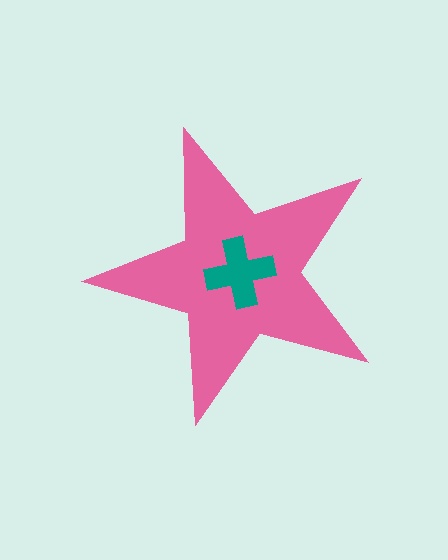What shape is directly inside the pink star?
The teal cross.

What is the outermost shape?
The pink star.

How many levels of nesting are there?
2.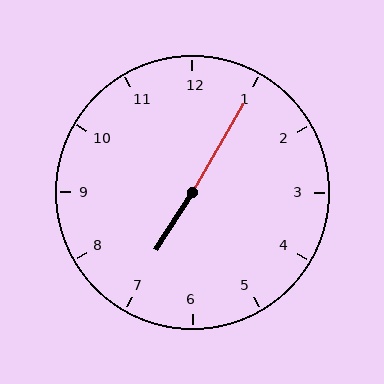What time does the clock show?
7:05.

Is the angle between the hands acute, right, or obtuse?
It is obtuse.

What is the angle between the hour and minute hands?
Approximately 178 degrees.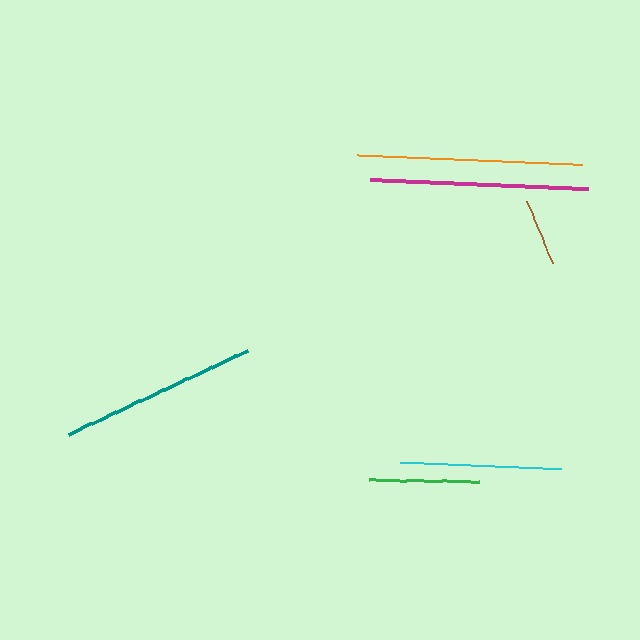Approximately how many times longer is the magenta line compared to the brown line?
The magenta line is approximately 3.3 times the length of the brown line.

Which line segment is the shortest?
The brown line is the shortest at approximately 66 pixels.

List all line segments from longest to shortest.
From longest to shortest: orange, magenta, teal, cyan, green, brown.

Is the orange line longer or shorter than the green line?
The orange line is longer than the green line.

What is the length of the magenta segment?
The magenta segment is approximately 218 pixels long.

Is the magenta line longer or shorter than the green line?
The magenta line is longer than the green line.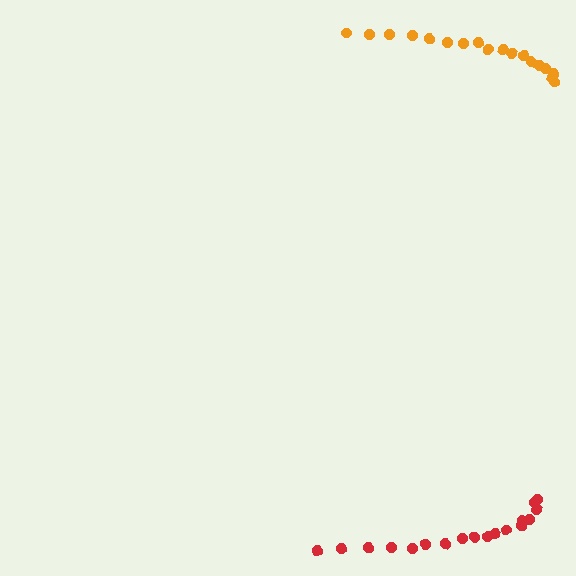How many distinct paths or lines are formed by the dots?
There are 2 distinct paths.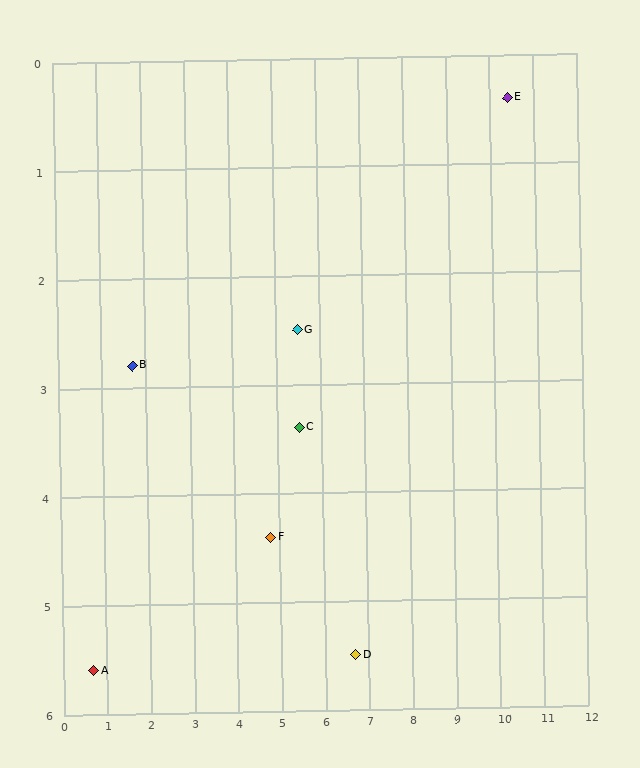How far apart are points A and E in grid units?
Points A and E are about 11.0 grid units apart.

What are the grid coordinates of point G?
Point G is at approximately (5.5, 2.5).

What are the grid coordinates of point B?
Point B is at approximately (1.7, 2.8).